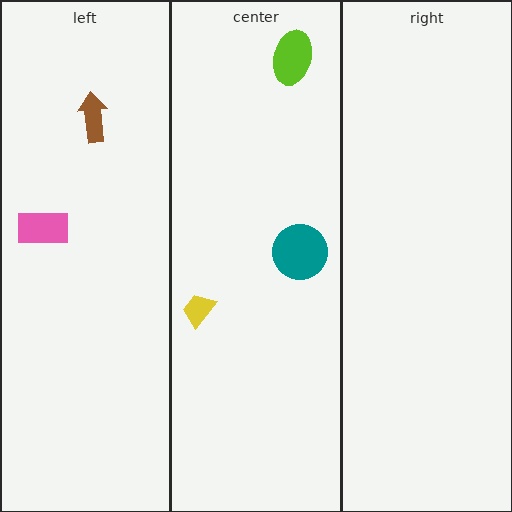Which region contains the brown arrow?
The left region.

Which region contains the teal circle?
The center region.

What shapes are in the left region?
The brown arrow, the pink rectangle.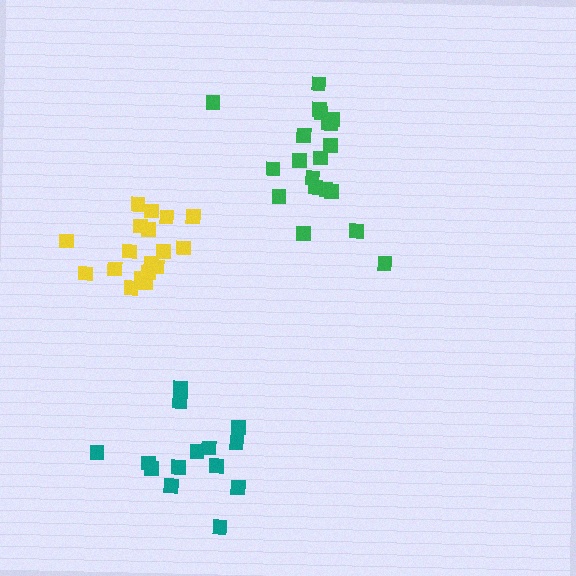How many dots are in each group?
Group 1: 20 dots, Group 2: 18 dots, Group 3: 14 dots (52 total).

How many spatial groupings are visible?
There are 3 spatial groupings.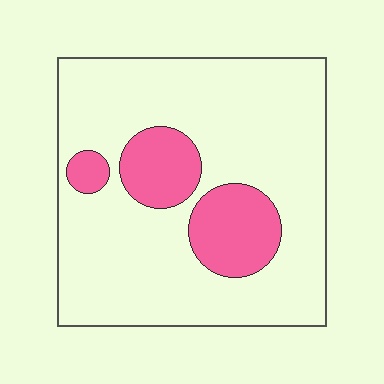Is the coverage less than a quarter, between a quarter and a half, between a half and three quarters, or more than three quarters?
Less than a quarter.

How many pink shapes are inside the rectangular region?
3.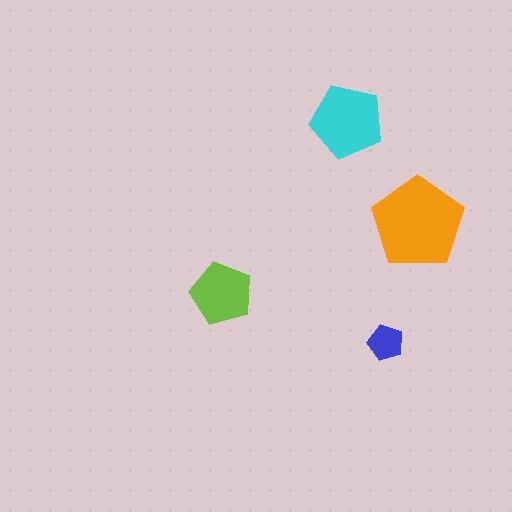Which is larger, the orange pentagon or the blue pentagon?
The orange one.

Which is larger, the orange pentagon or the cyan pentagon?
The orange one.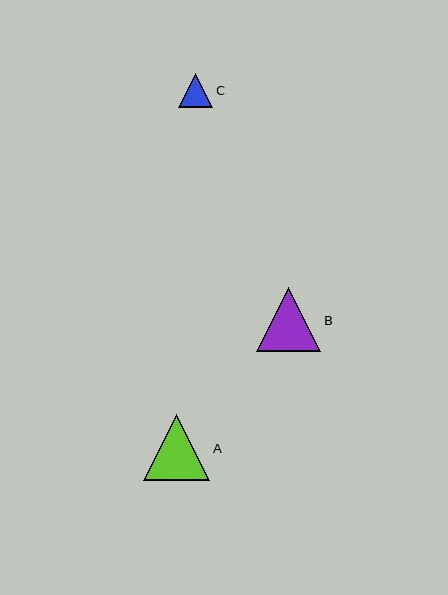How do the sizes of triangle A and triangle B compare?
Triangle A and triangle B are approximately the same size.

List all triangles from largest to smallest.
From largest to smallest: A, B, C.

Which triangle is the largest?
Triangle A is the largest with a size of approximately 66 pixels.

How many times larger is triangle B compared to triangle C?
Triangle B is approximately 1.9 times the size of triangle C.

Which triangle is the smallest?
Triangle C is the smallest with a size of approximately 34 pixels.